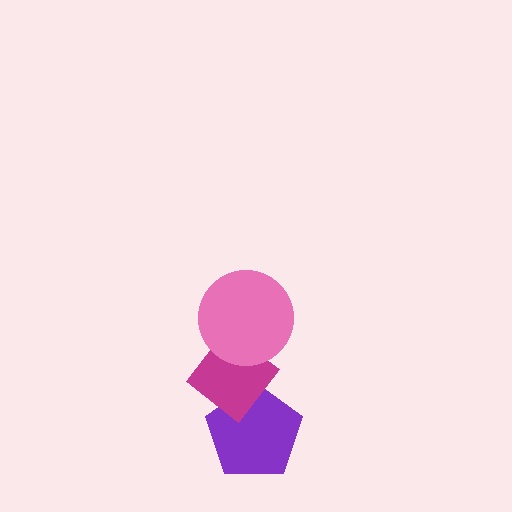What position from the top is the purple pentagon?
The purple pentagon is 3rd from the top.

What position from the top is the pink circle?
The pink circle is 1st from the top.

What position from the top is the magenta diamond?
The magenta diamond is 2nd from the top.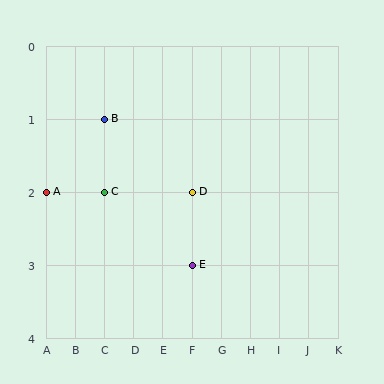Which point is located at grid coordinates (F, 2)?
Point D is at (F, 2).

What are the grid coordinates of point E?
Point E is at grid coordinates (F, 3).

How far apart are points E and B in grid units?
Points E and B are 3 columns and 2 rows apart (about 3.6 grid units diagonally).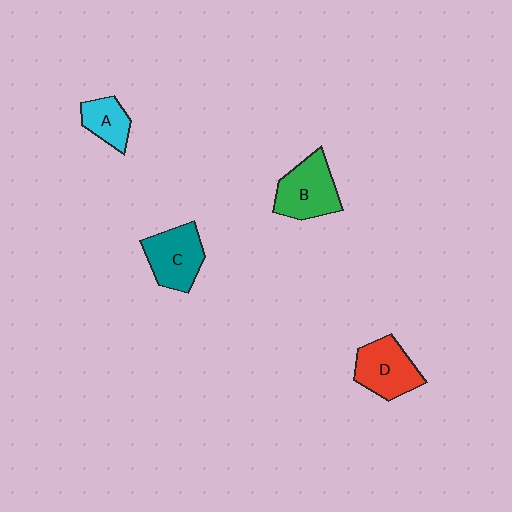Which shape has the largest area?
Shape B (green).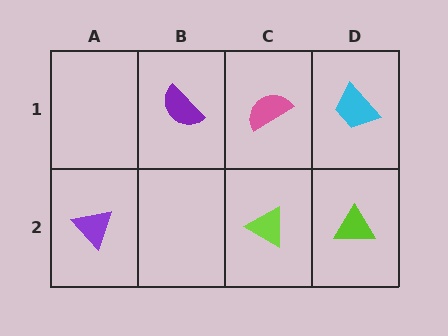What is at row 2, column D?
A lime triangle.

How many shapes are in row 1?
3 shapes.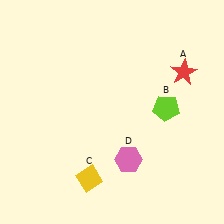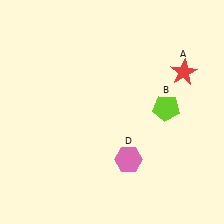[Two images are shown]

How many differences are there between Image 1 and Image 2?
There is 1 difference between the two images.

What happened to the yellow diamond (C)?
The yellow diamond (C) was removed in Image 2. It was in the bottom-left area of Image 1.